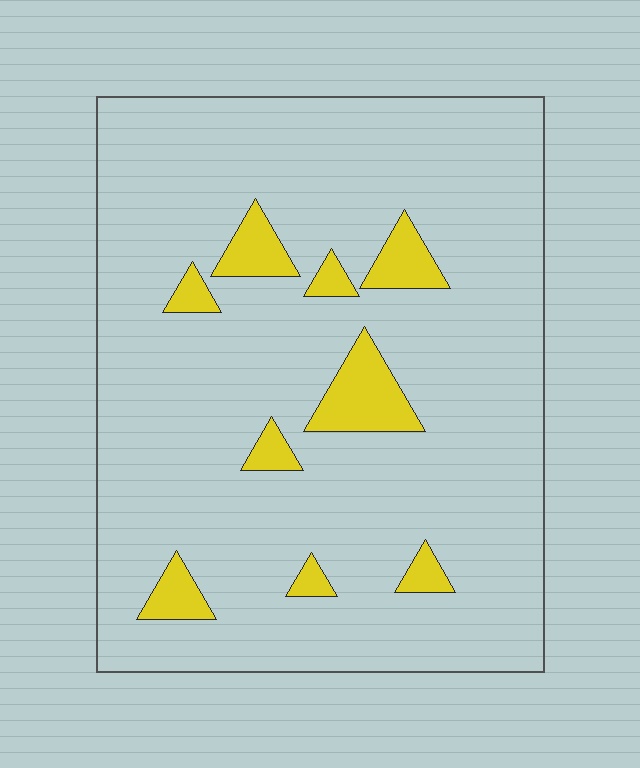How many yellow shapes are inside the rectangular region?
9.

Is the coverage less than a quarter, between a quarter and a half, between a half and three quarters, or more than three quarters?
Less than a quarter.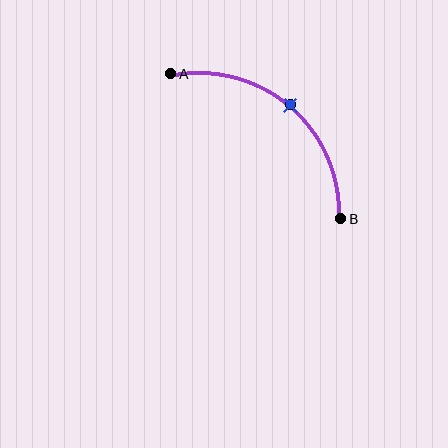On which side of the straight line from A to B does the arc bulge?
The arc bulges above and to the right of the straight line connecting A and B.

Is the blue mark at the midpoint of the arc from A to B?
Yes. The blue mark lies on the arc at equal arc-length from both A and B — it is the arc midpoint.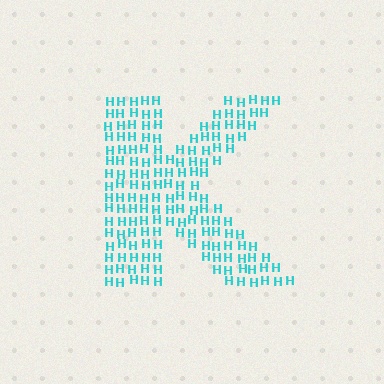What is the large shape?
The large shape is the letter K.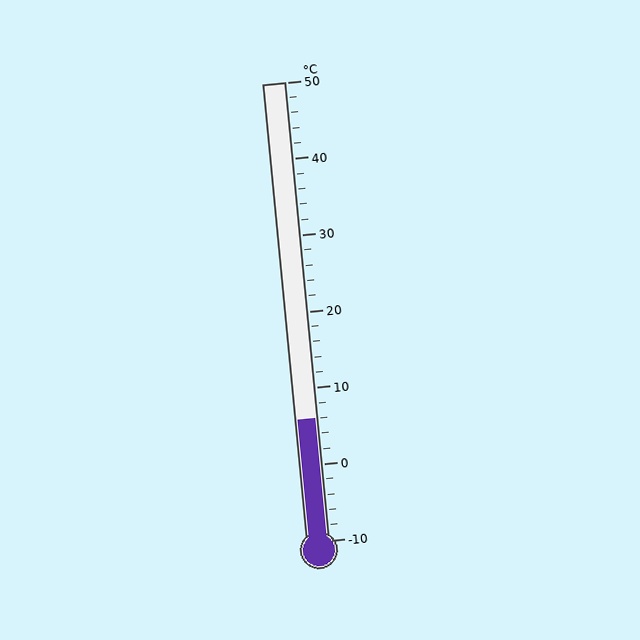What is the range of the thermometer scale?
The thermometer scale ranges from -10°C to 50°C.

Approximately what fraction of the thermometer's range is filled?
The thermometer is filled to approximately 25% of its range.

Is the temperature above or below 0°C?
The temperature is above 0°C.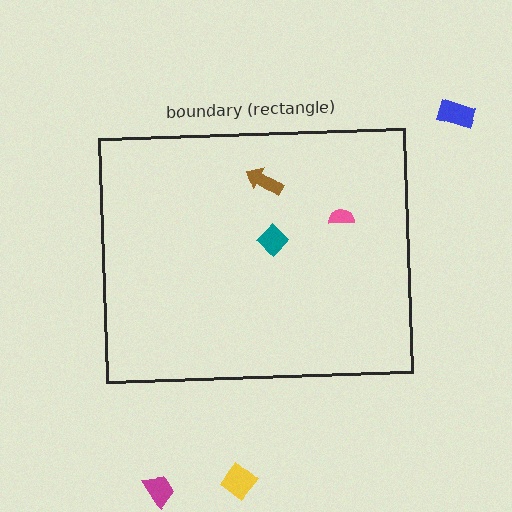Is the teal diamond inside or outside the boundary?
Inside.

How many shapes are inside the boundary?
3 inside, 3 outside.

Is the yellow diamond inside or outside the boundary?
Outside.